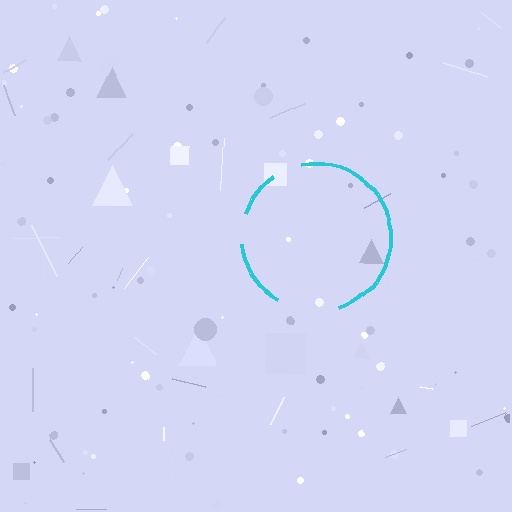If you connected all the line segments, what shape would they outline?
They would outline a circle.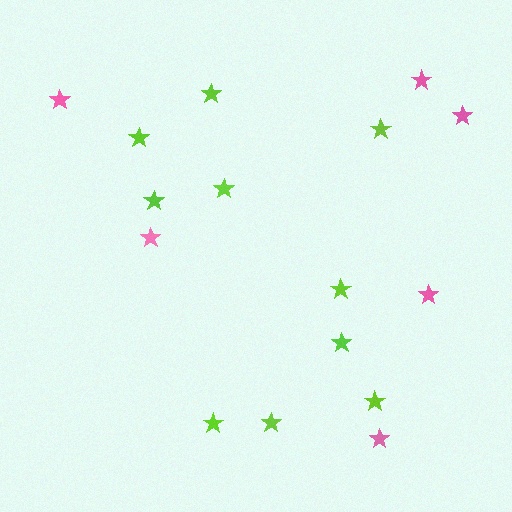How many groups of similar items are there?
There are 2 groups: one group of lime stars (10) and one group of pink stars (6).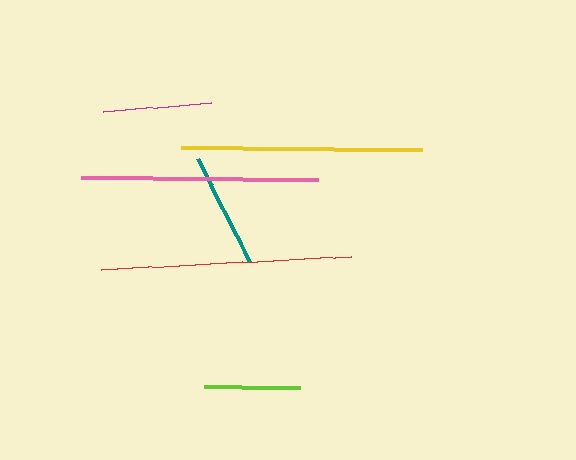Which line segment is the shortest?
The lime line is the shortest at approximately 96 pixels.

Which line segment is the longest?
The red line is the longest at approximately 250 pixels.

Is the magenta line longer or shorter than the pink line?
The pink line is longer than the magenta line.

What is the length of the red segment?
The red segment is approximately 250 pixels long.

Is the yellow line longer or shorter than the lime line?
The yellow line is longer than the lime line.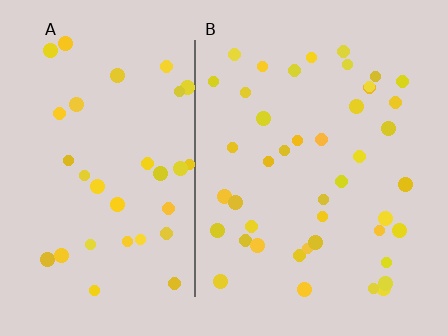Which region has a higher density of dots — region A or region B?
B (the right).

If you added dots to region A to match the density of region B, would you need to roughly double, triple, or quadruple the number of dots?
Approximately double.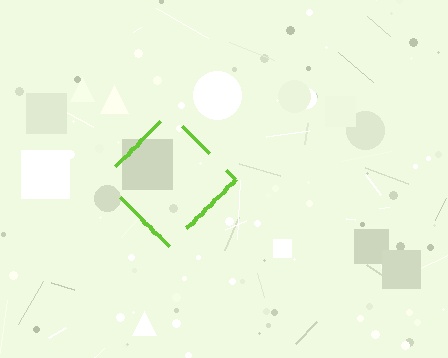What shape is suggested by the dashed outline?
The dashed outline suggests a diamond.